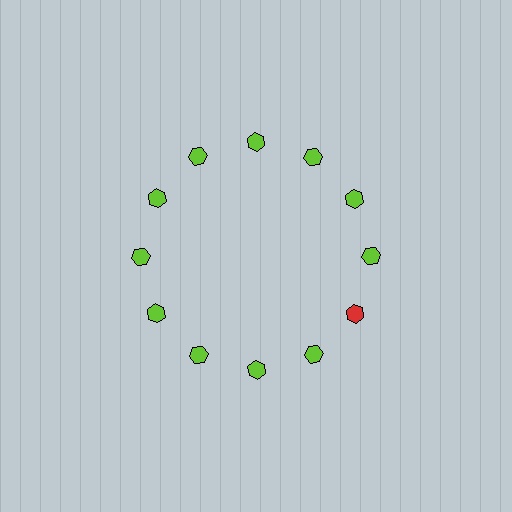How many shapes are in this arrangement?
There are 12 shapes arranged in a ring pattern.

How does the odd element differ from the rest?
It has a different color: red instead of lime.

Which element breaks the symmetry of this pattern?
The red hexagon at roughly the 4 o'clock position breaks the symmetry. All other shapes are lime hexagons.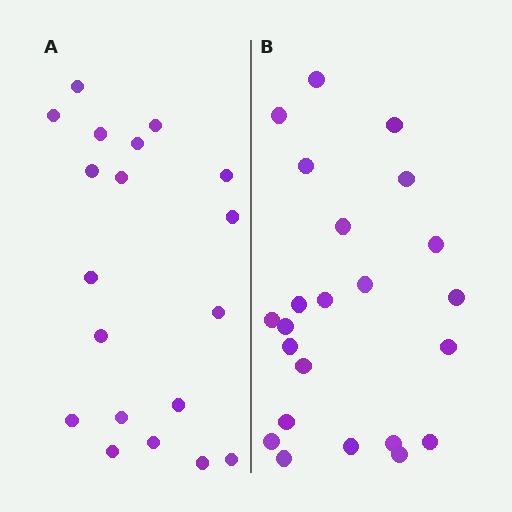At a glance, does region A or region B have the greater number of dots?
Region B (the right region) has more dots.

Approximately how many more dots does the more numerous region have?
Region B has about 4 more dots than region A.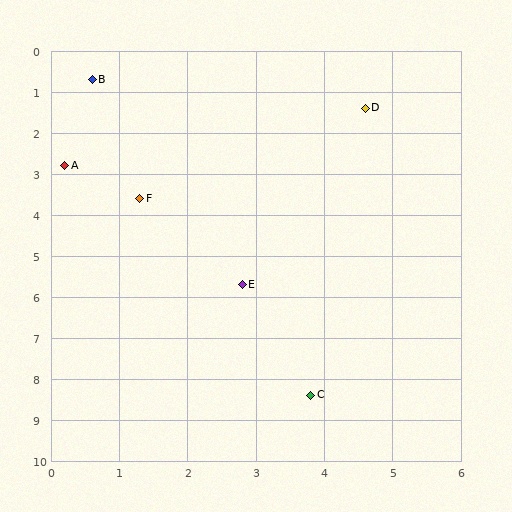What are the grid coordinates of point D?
Point D is at approximately (4.6, 1.4).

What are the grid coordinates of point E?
Point E is at approximately (2.8, 5.7).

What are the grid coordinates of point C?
Point C is at approximately (3.8, 8.4).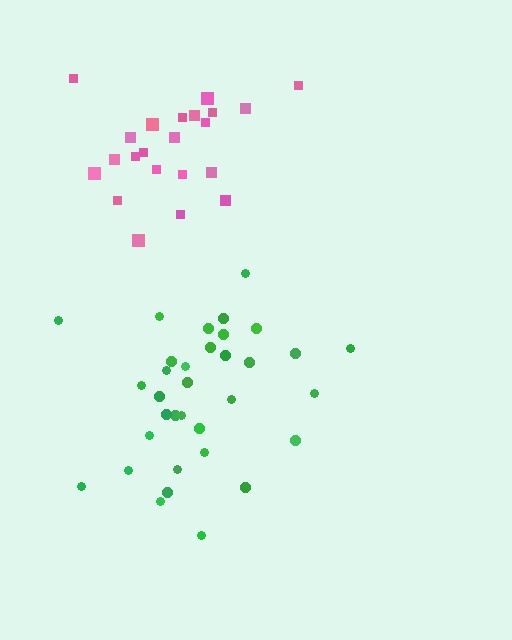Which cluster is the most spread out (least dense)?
Pink.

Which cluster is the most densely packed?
Green.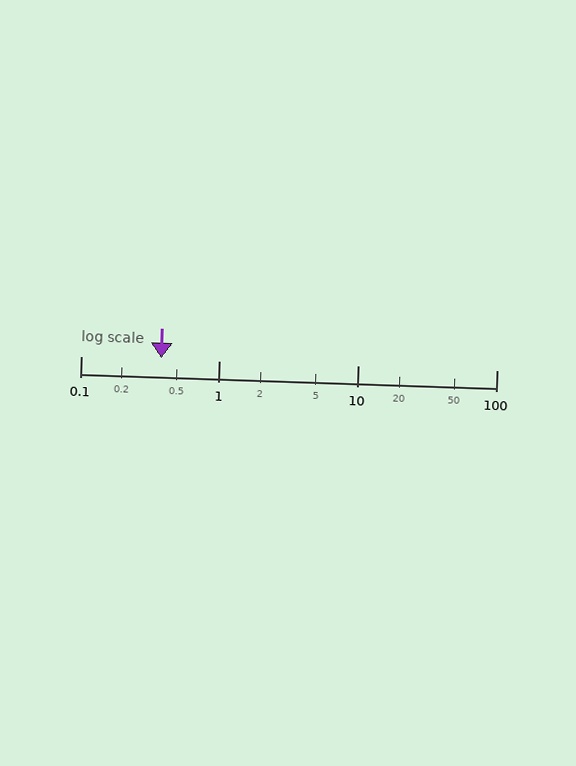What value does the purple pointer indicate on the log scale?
The pointer indicates approximately 0.38.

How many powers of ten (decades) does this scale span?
The scale spans 3 decades, from 0.1 to 100.